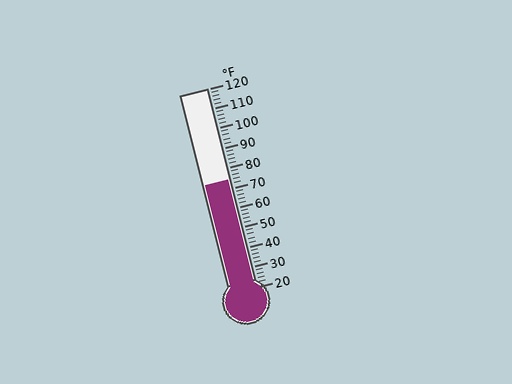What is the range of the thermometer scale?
The thermometer scale ranges from 20°F to 120°F.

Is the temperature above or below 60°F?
The temperature is above 60°F.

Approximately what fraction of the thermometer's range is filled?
The thermometer is filled to approximately 55% of its range.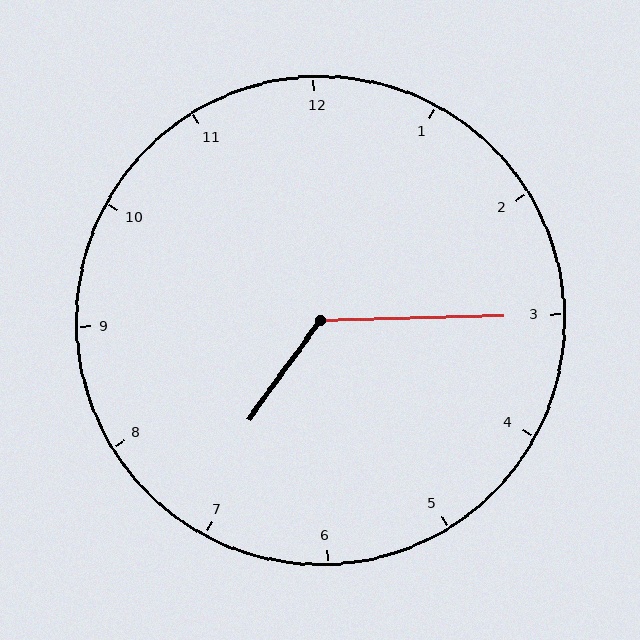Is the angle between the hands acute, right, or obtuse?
It is obtuse.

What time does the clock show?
7:15.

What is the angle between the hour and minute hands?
Approximately 128 degrees.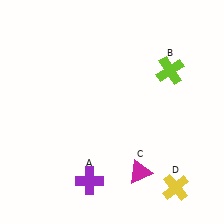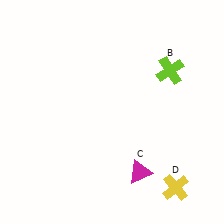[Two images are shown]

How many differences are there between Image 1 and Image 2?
There is 1 difference between the two images.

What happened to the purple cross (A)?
The purple cross (A) was removed in Image 2. It was in the bottom-left area of Image 1.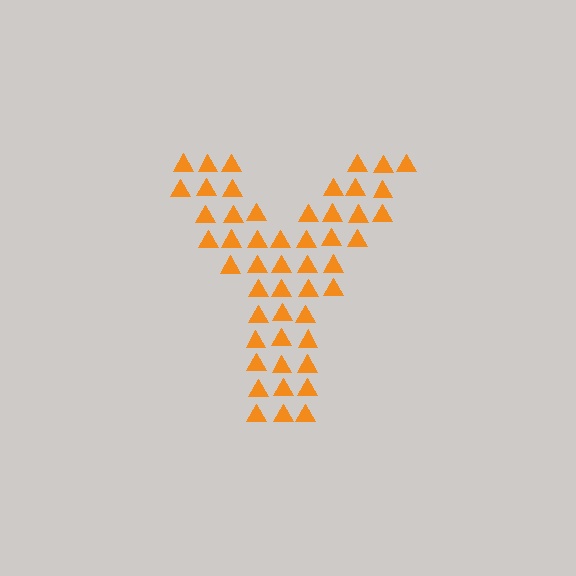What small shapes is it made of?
It is made of small triangles.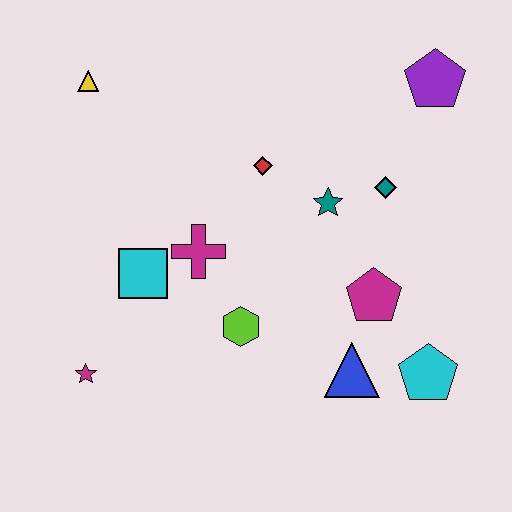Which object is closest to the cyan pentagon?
The blue triangle is closest to the cyan pentagon.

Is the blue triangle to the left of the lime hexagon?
No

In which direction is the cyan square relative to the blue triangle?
The cyan square is to the left of the blue triangle.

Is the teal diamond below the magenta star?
No